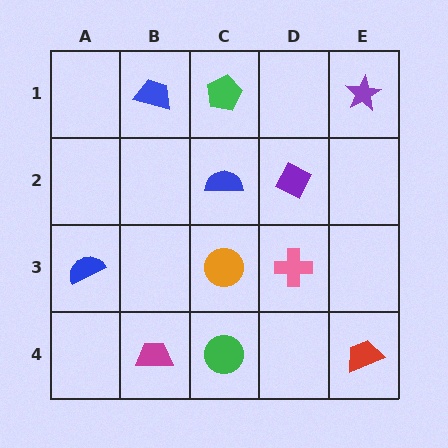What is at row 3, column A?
A blue semicircle.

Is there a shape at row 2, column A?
No, that cell is empty.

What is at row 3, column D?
A pink cross.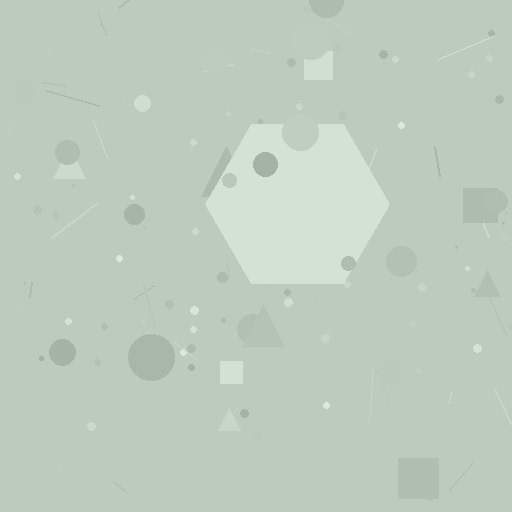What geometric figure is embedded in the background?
A hexagon is embedded in the background.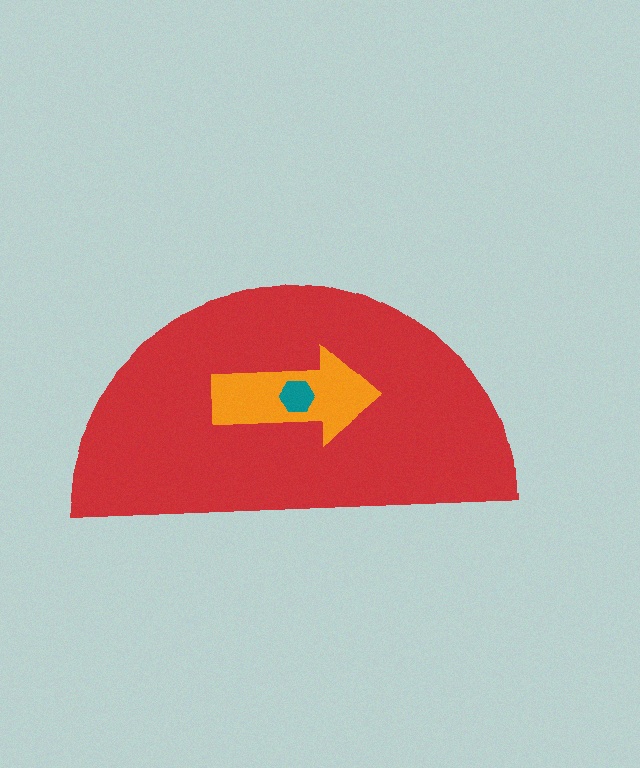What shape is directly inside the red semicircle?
The orange arrow.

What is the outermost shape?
The red semicircle.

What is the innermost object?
The teal hexagon.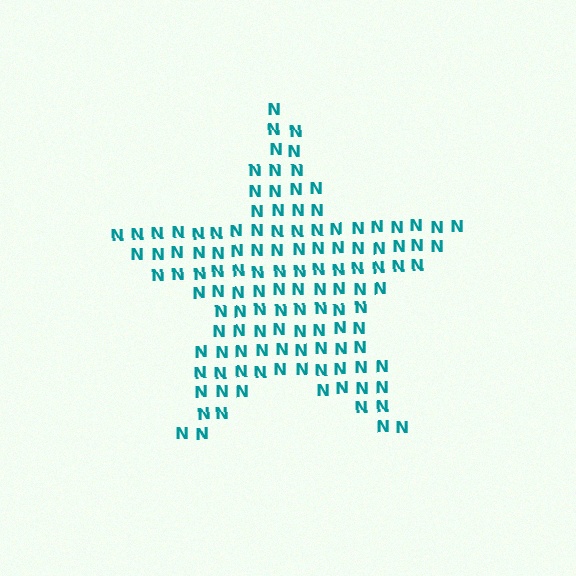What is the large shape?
The large shape is a star.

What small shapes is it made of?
It is made of small letter N's.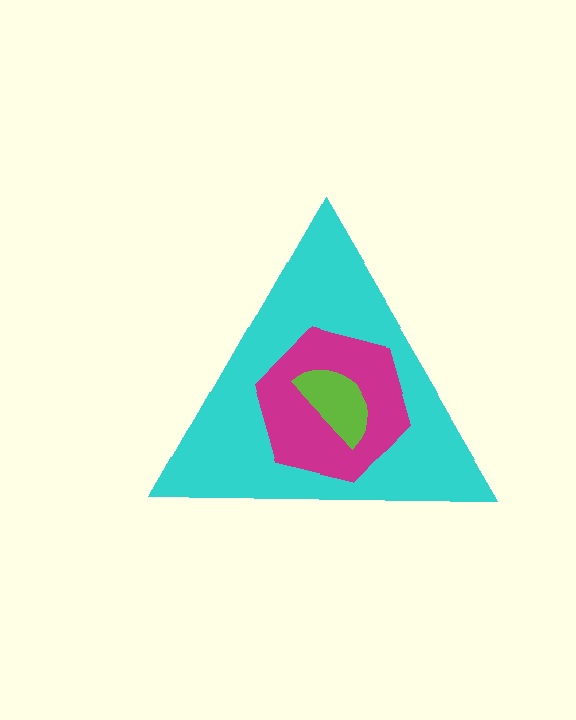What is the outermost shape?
The cyan triangle.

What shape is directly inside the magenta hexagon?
The lime semicircle.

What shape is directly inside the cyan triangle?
The magenta hexagon.